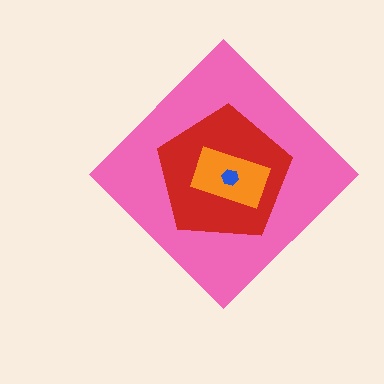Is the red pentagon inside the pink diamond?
Yes.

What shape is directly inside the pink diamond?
The red pentagon.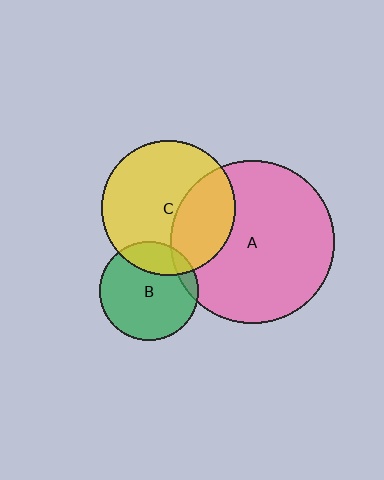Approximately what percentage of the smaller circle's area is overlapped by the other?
Approximately 10%.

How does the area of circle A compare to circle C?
Approximately 1.5 times.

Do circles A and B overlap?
Yes.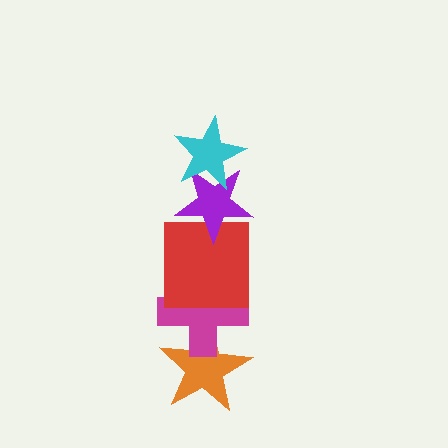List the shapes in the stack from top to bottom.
From top to bottom: the cyan star, the purple star, the red square, the magenta cross, the orange star.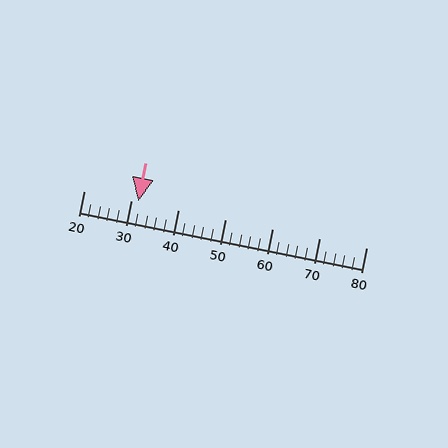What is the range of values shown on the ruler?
The ruler shows values from 20 to 80.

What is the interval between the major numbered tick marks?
The major tick marks are spaced 10 units apart.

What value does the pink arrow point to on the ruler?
The pink arrow points to approximately 32.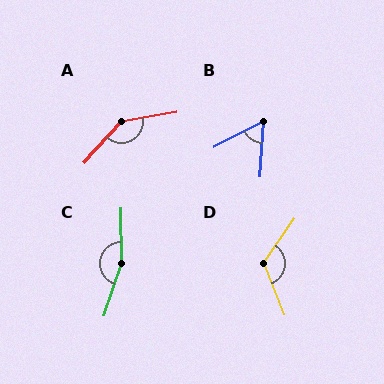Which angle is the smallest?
B, at approximately 59 degrees.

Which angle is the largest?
C, at approximately 161 degrees.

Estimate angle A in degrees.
Approximately 141 degrees.